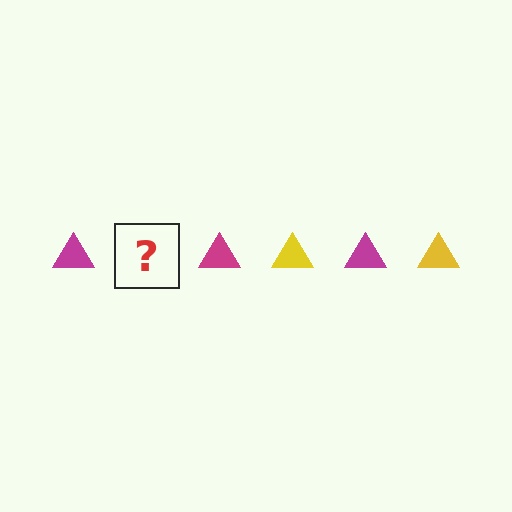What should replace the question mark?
The question mark should be replaced with a yellow triangle.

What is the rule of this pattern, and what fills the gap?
The rule is that the pattern cycles through magenta, yellow triangles. The gap should be filled with a yellow triangle.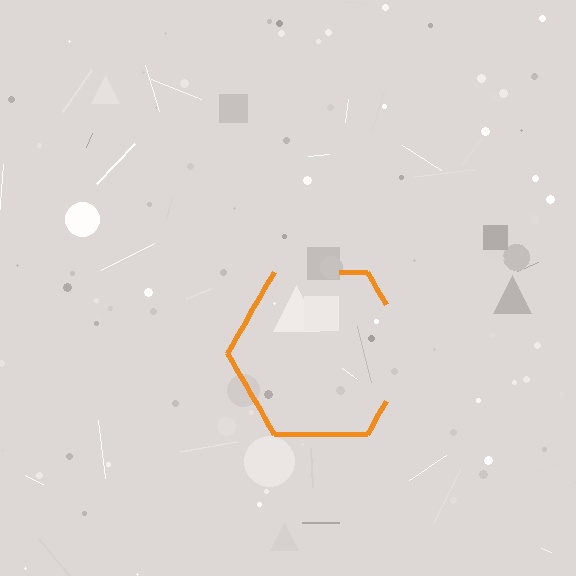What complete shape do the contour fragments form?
The contour fragments form a hexagon.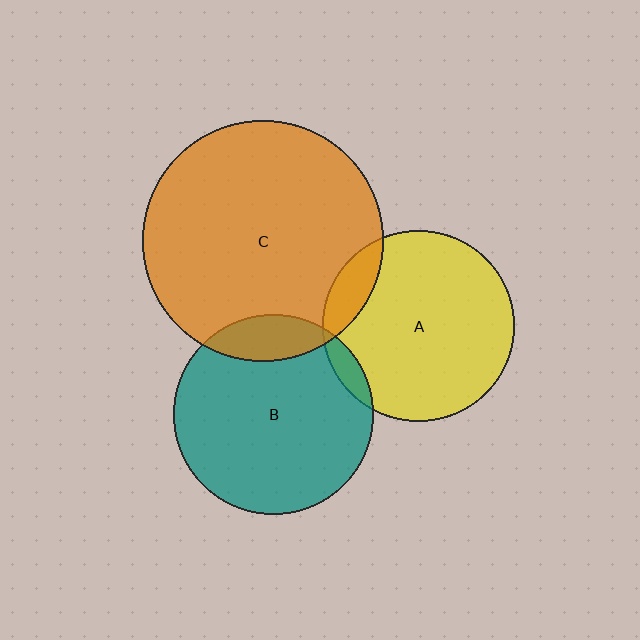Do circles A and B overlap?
Yes.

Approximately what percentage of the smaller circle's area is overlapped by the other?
Approximately 5%.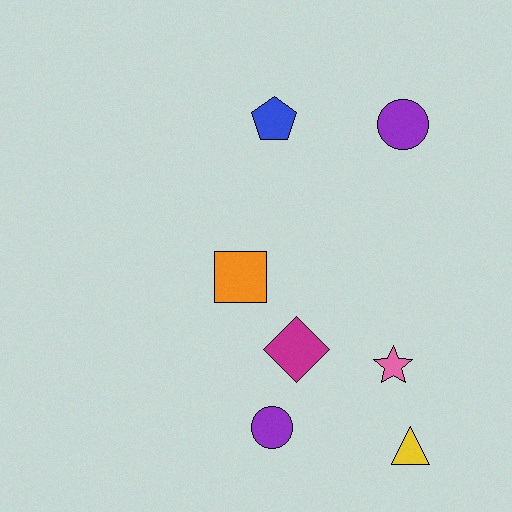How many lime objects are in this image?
There are no lime objects.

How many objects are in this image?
There are 7 objects.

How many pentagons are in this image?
There is 1 pentagon.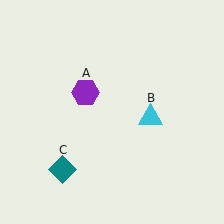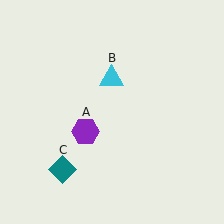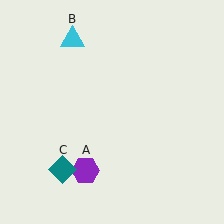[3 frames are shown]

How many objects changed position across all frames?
2 objects changed position: purple hexagon (object A), cyan triangle (object B).